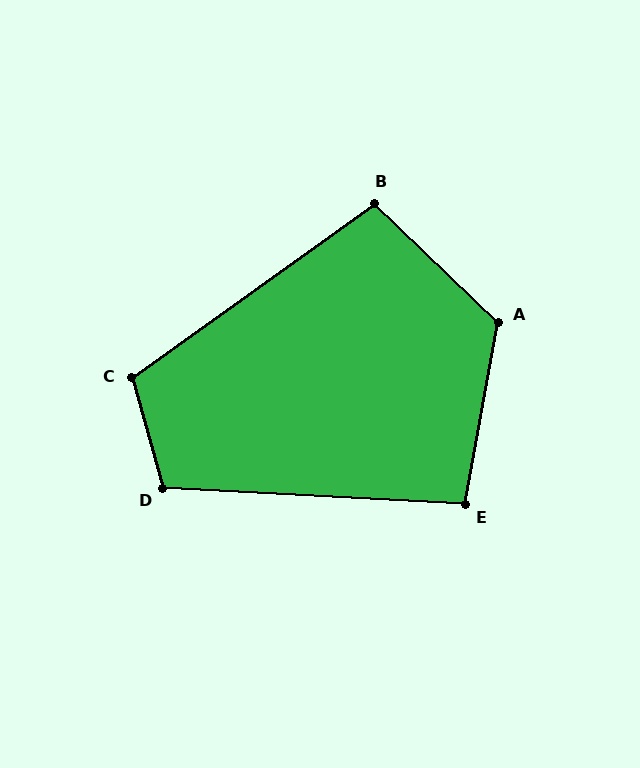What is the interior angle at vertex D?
Approximately 109 degrees (obtuse).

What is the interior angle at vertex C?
Approximately 110 degrees (obtuse).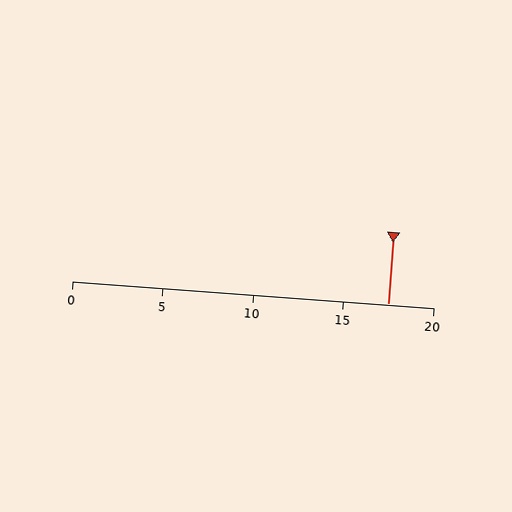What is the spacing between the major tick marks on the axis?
The major ticks are spaced 5 apart.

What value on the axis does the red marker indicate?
The marker indicates approximately 17.5.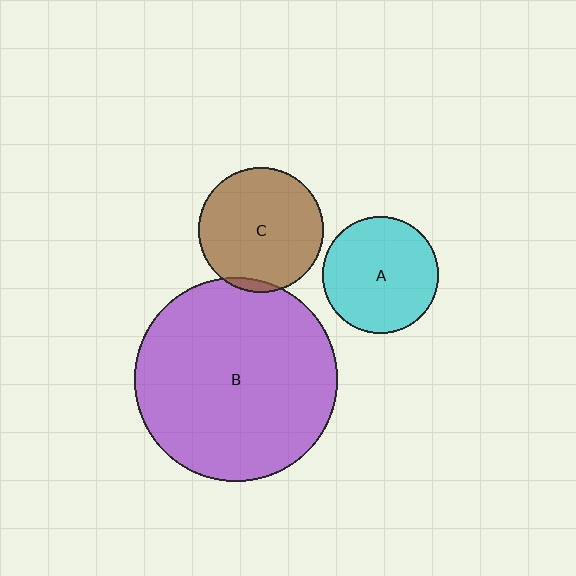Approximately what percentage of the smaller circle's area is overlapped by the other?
Approximately 5%.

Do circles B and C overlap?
Yes.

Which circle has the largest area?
Circle B (purple).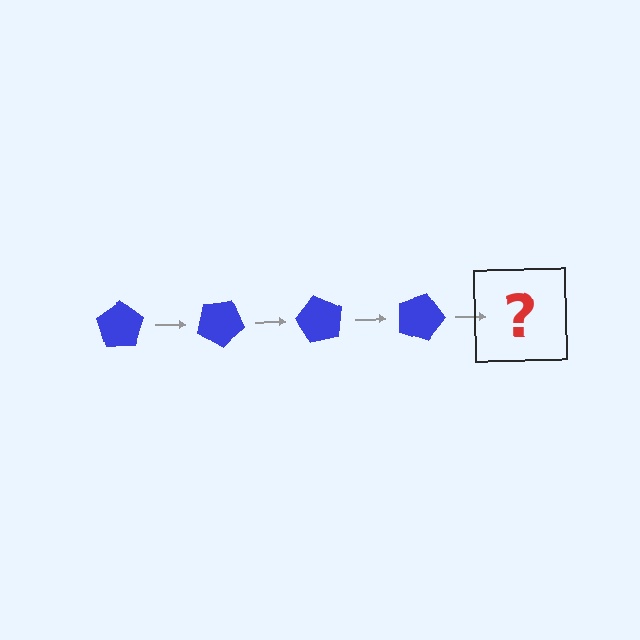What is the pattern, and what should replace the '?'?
The pattern is that the pentagon rotates 30 degrees each step. The '?' should be a blue pentagon rotated 120 degrees.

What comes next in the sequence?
The next element should be a blue pentagon rotated 120 degrees.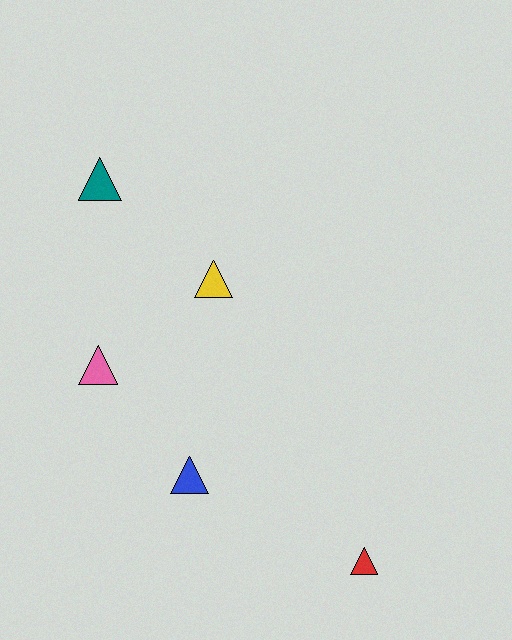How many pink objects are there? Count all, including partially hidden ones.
There is 1 pink object.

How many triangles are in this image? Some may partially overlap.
There are 5 triangles.